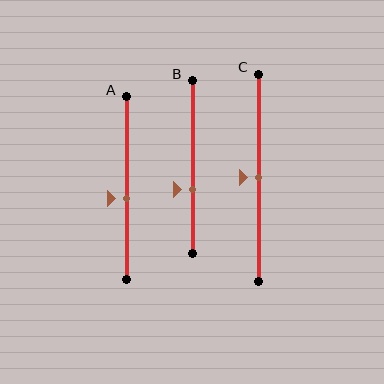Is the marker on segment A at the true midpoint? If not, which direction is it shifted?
No, the marker on segment A is shifted downward by about 5% of the segment length.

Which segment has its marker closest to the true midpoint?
Segment C has its marker closest to the true midpoint.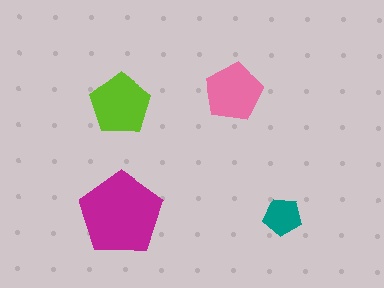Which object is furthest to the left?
The lime pentagon is leftmost.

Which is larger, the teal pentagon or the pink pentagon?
The pink one.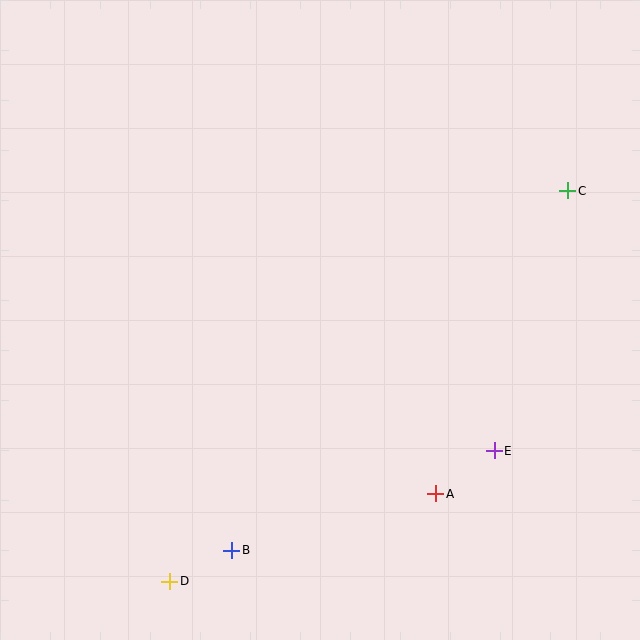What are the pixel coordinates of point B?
Point B is at (232, 550).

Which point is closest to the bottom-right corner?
Point E is closest to the bottom-right corner.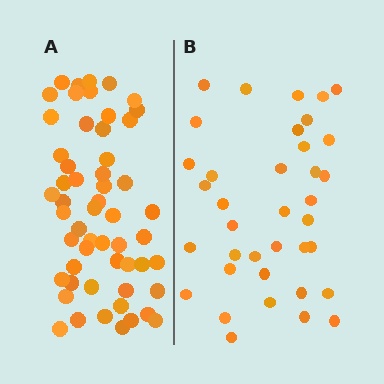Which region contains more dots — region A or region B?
Region A (the left region) has more dots.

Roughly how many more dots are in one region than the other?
Region A has approximately 20 more dots than region B.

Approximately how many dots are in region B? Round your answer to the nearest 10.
About 40 dots. (The exact count is 37, which rounds to 40.)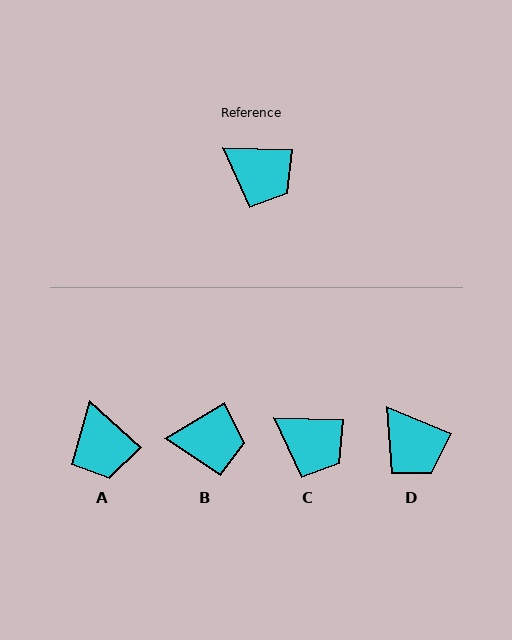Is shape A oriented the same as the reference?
No, it is off by about 40 degrees.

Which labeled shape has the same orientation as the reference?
C.